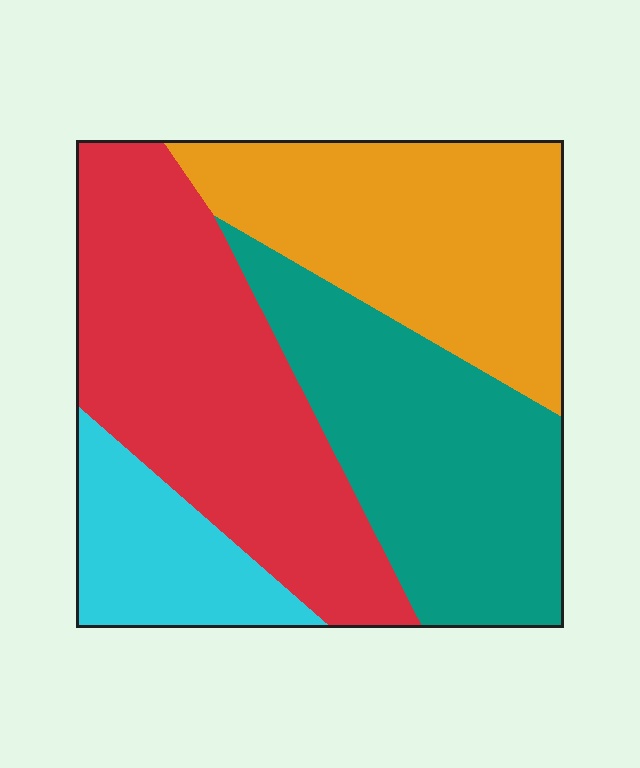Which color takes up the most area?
Red, at roughly 35%.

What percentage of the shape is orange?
Orange takes up about one quarter (1/4) of the shape.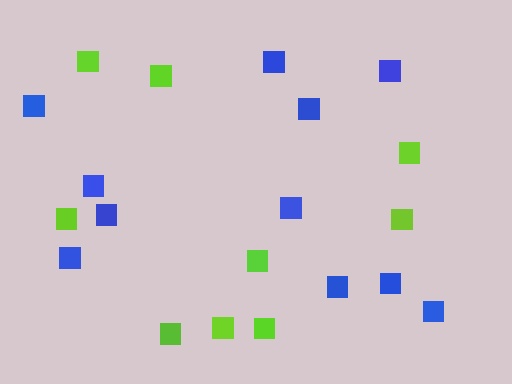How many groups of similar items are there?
There are 2 groups: one group of lime squares (9) and one group of blue squares (11).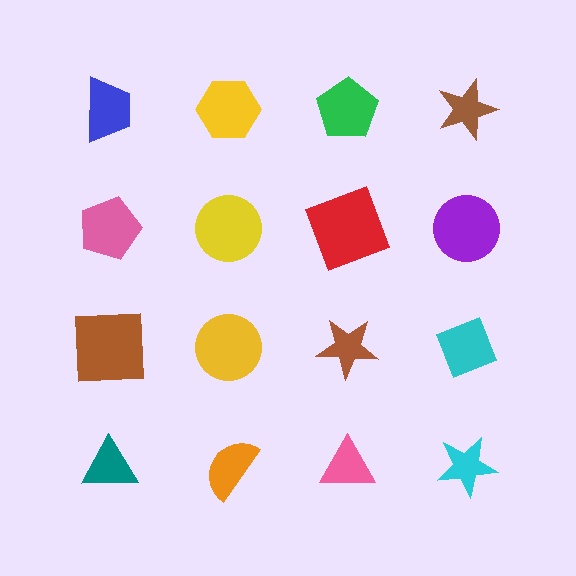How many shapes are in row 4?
4 shapes.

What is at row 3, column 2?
A yellow circle.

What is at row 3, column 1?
A brown square.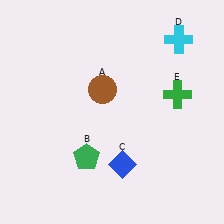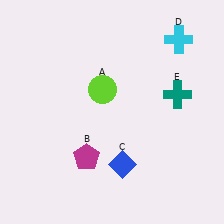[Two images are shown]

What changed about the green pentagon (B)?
In Image 1, B is green. In Image 2, it changed to magenta.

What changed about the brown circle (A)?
In Image 1, A is brown. In Image 2, it changed to lime.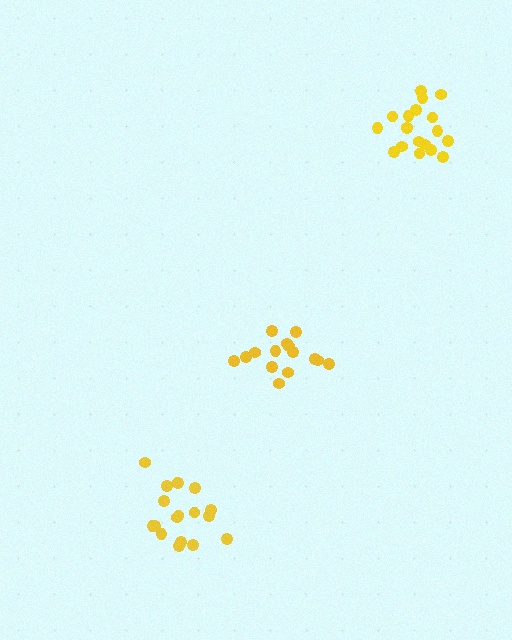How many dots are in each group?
Group 1: 18 dots, Group 2: 19 dots, Group 3: 15 dots (52 total).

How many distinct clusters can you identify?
There are 3 distinct clusters.